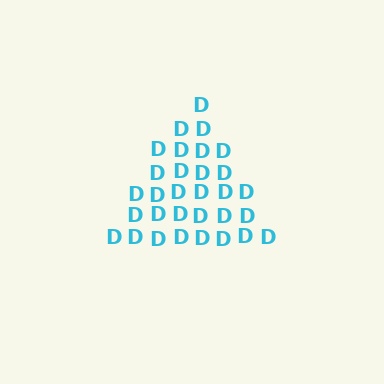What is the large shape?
The large shape is a triangle.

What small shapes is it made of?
It is made of small letter D's.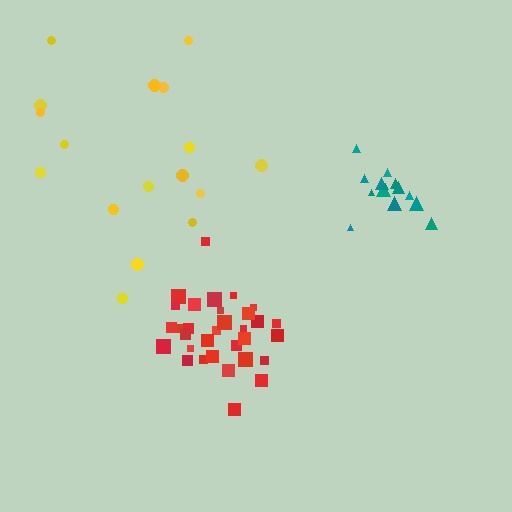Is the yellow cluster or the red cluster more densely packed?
Red.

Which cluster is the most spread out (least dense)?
Yellow.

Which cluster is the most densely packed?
Red.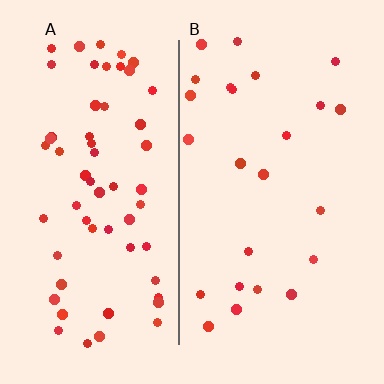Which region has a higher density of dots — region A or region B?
A (the left).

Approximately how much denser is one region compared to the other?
Approximately 2.5× — region A over region B.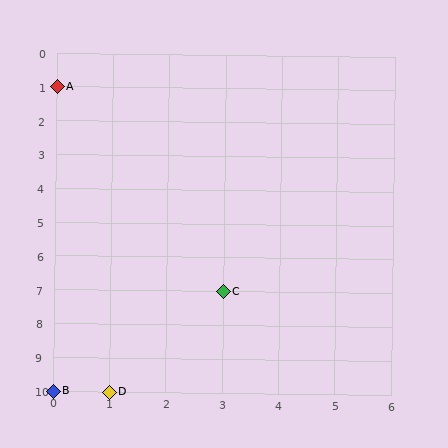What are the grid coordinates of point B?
Point B is at grid coordinates (0, 10).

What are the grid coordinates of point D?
Point D is at grid coordinates (1, 10).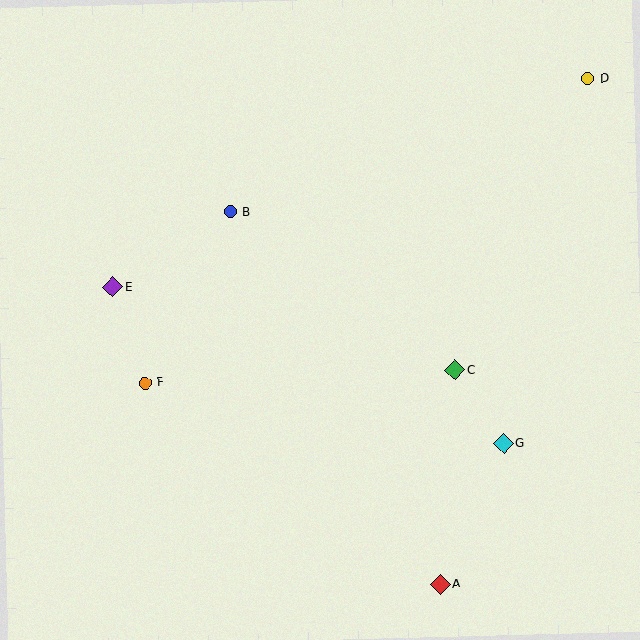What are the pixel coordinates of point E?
Point E is at (113, 287).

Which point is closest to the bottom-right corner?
Point A is closest to the bottom-right corner.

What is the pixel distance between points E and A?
The distance between E and A is 442 pixels.